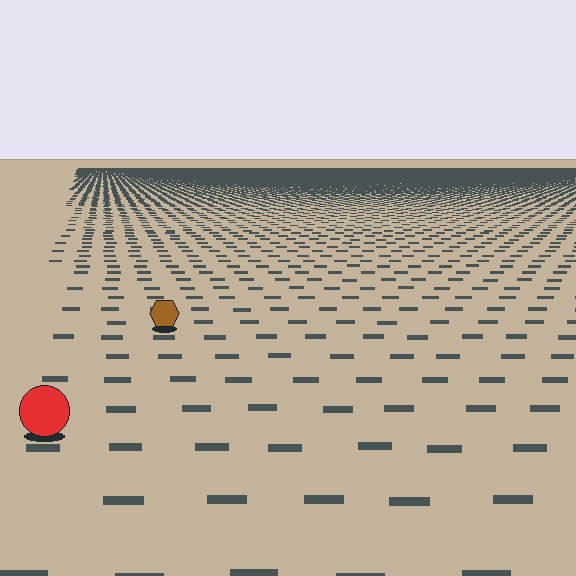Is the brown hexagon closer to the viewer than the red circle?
No. The red circle is closer — you can tell from the texture gradient: the ground texture is coarser near it.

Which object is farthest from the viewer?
The brown hexagon is farthest from the viewer. It appears smaller and the ground texture around it is denser.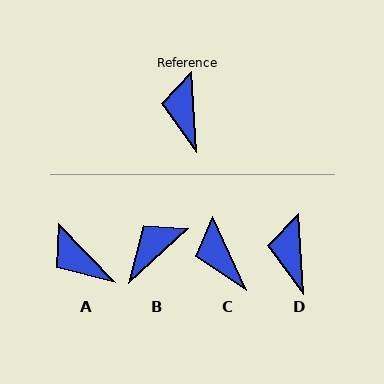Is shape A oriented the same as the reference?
No, it is off by about 40 degrees.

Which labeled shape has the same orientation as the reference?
D.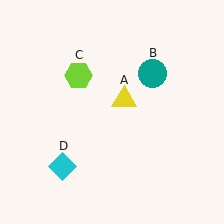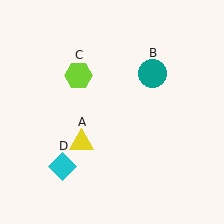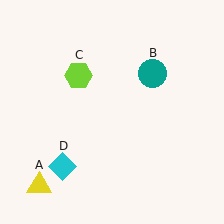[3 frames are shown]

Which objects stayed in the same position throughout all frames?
Teal circle (object B) and lime hexagon (object C) and cyan diamond (object D) remained stationary.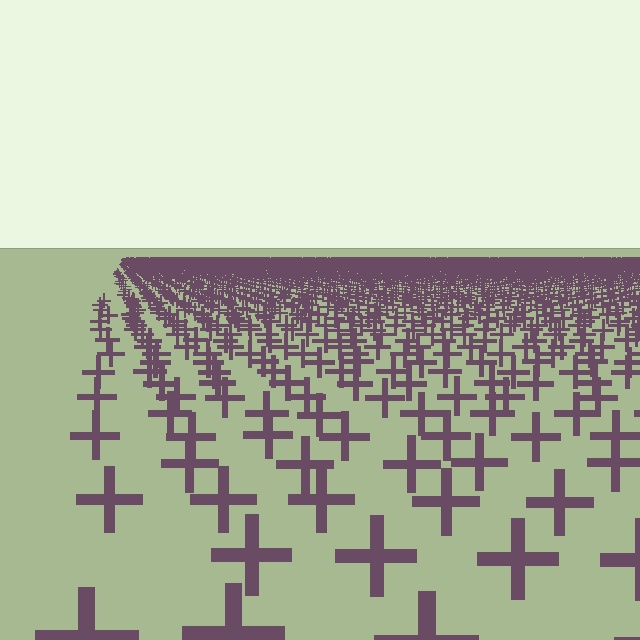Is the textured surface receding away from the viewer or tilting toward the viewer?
The surface is receding away from the viewer. Texture elements get smaller and denser toward the top.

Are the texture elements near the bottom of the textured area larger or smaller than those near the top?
Larger. Near the bottom, elements are closer to the viewer and appear at a bigger on-screen size.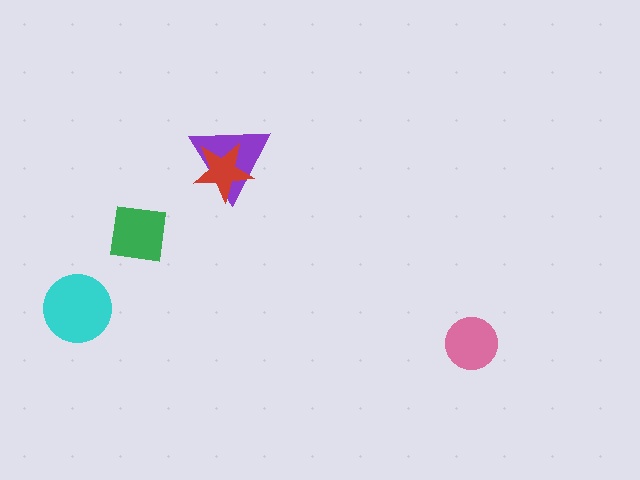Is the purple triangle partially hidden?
Yes, it is partially covered by another shape.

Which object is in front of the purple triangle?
The red star is in front of the purple triangle.